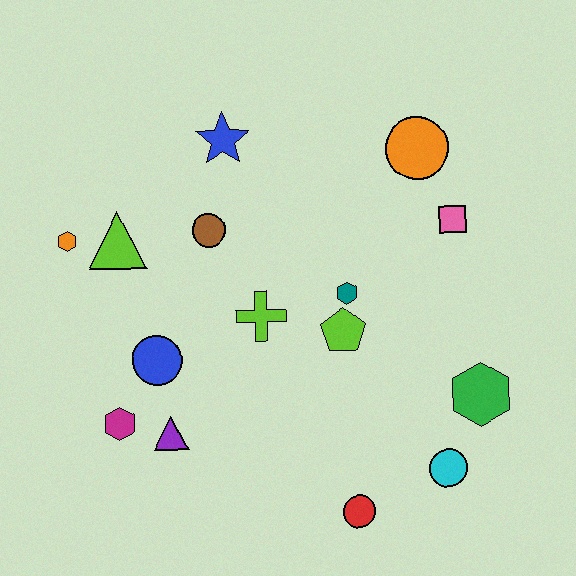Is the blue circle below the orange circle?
Yes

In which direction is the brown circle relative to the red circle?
The brown circle is above the red circle.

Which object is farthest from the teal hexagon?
The orange hexagon is farthest from the teal hexagon.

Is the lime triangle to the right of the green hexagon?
No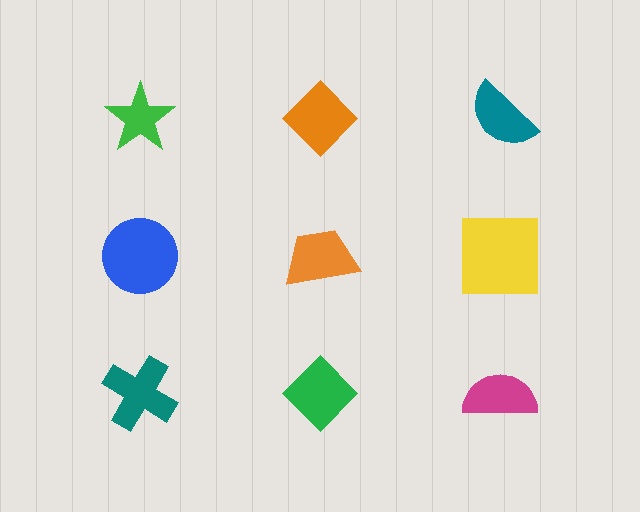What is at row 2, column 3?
A yellow square.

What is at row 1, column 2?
An orange diamond.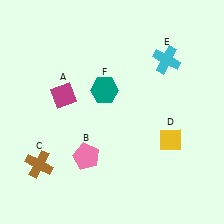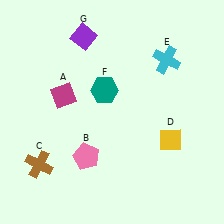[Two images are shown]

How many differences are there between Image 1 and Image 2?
There is 1 difference between the two images.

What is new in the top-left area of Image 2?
A purple diamond (G) was added in the top-left area of Image 2.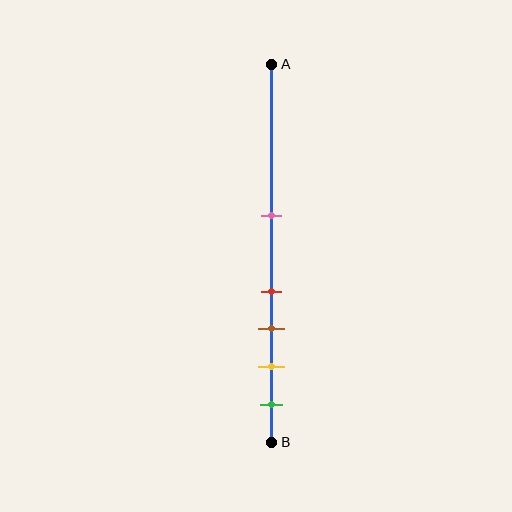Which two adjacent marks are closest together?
The red and brown marks are the closest adjacent pair.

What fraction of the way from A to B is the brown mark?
The brown mark is approximately 70% (0.7) of the way from A to B.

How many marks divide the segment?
There are 5 marks dividing the segment.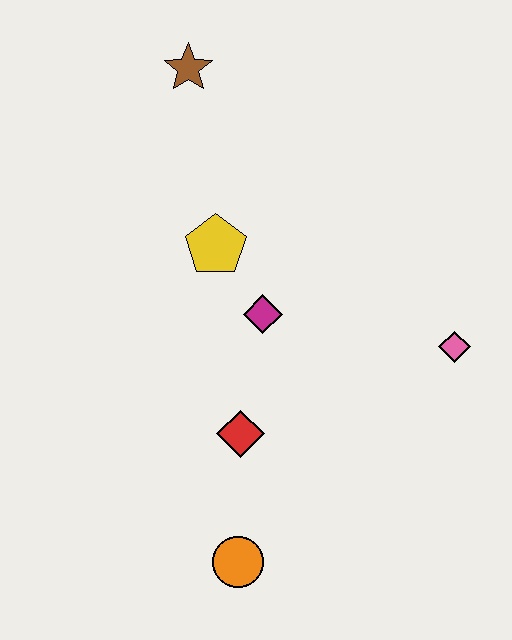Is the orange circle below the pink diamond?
Yes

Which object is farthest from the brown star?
The orange circle is farthest from the brown star.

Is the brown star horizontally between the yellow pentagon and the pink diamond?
No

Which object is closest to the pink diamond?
The magenta diamond is closest to the pink diamond.